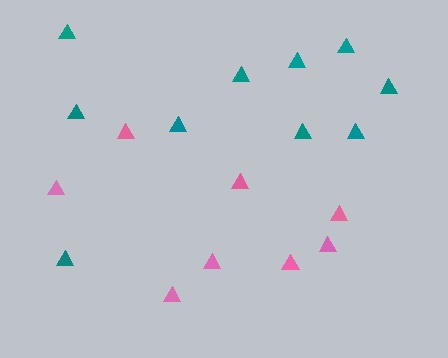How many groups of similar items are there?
There are 2 groups: one group of pink triangles (8) and one group of teal triangles (10).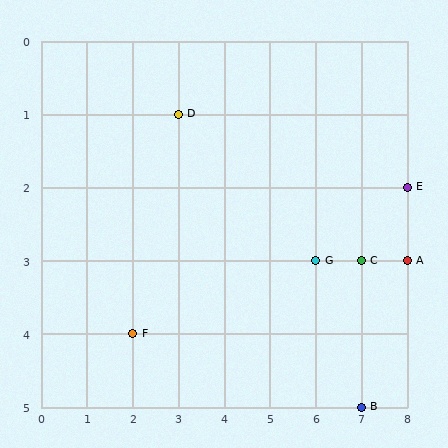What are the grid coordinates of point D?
Point D is at grid coordinates (3, 1).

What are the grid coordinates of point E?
Point E is at grid coordinates (8, 2).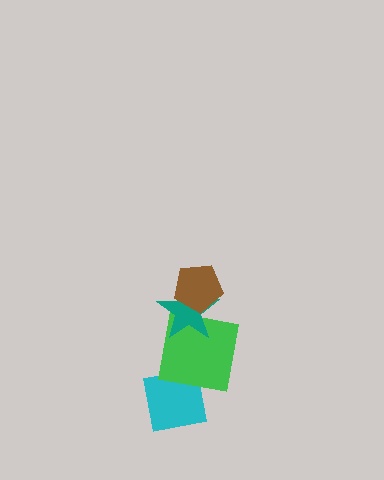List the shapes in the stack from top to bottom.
From top to bottom: the brown pentagon, the teal star, the green square, the cyan square.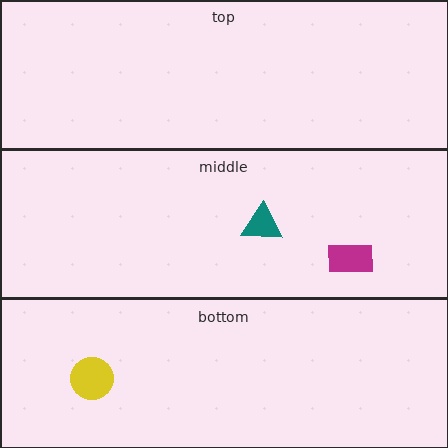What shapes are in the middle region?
The magenta rectangle, the teal triangle.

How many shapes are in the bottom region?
1.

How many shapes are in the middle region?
2.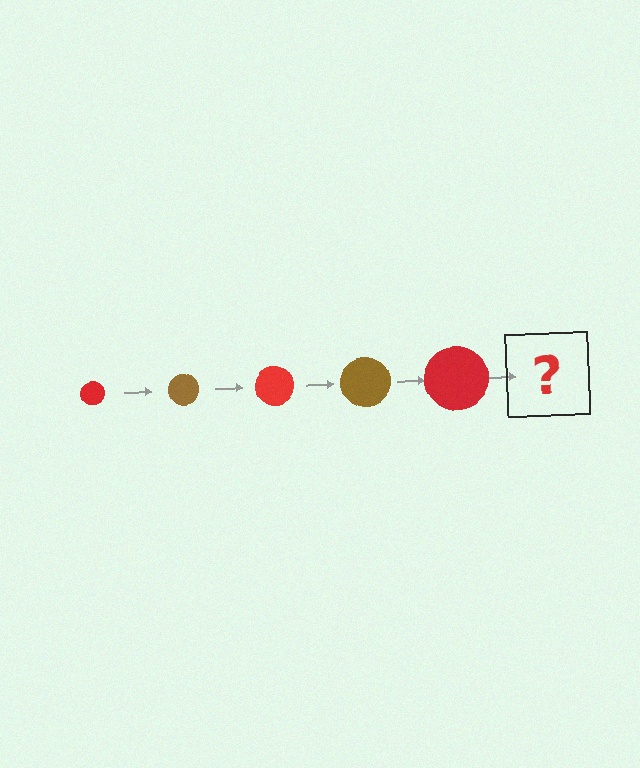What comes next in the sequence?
The next element should be a brown circle, larger than the previous one.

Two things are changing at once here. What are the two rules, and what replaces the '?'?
The two rules are that the circle grows larger each step and the color cycles through red and brown. The '?' should be a brown circle, larger than the previous one.